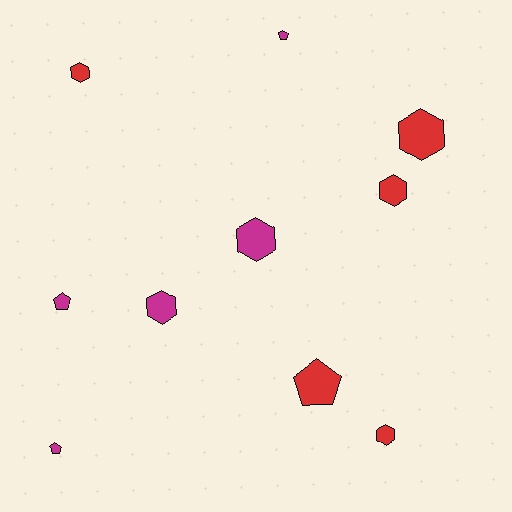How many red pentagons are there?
There is 1 red pentagon.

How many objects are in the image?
There are 10 objects.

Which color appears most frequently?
Red, with 5 objects.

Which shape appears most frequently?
Hexagon, with 6 objects.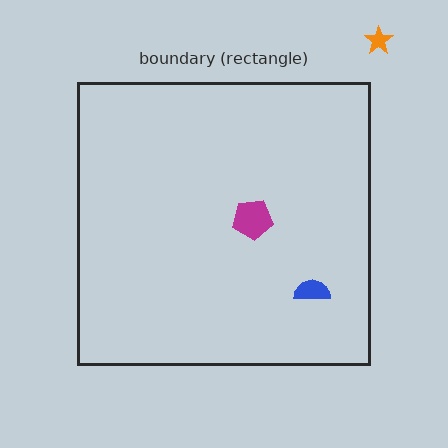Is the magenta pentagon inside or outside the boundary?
Inside.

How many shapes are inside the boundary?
2 inside, 1 outside.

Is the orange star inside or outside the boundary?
Outside.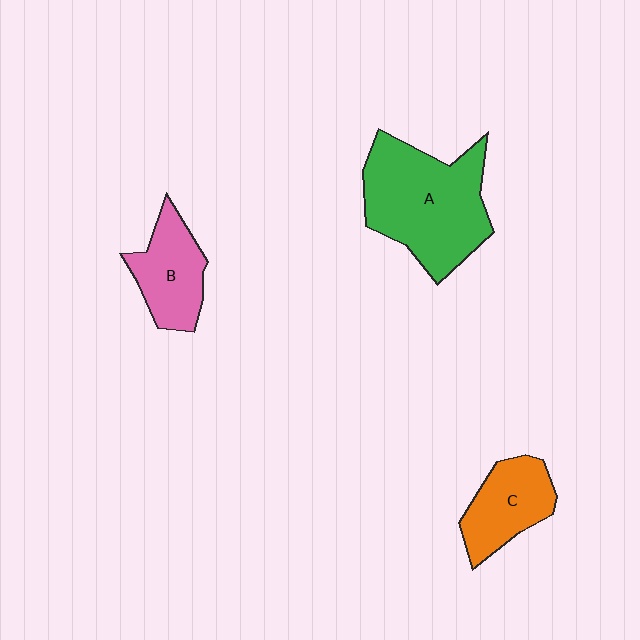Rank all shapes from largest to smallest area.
From largest to smallest: A (green), B (pink), C (orange).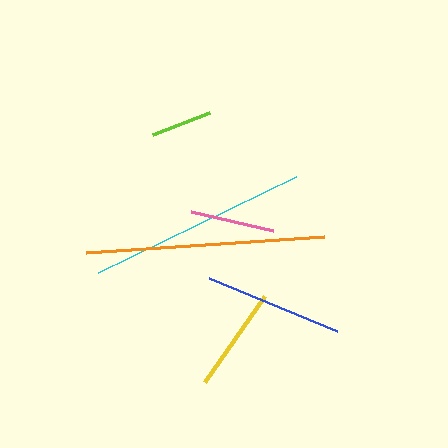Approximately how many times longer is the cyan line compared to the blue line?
The cyan line is approximately 1.6 times the length of the blue line.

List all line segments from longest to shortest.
From longest to shortest: orange, cyan, blue, yellow, pink, lime.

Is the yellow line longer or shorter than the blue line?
The blue line is longer than the yellow line.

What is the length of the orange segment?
The orange segment is approximately 239 pixels long.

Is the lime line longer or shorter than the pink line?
The pink line is longer than the lime line.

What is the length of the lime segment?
The lime segment is approximately 61 pixels long.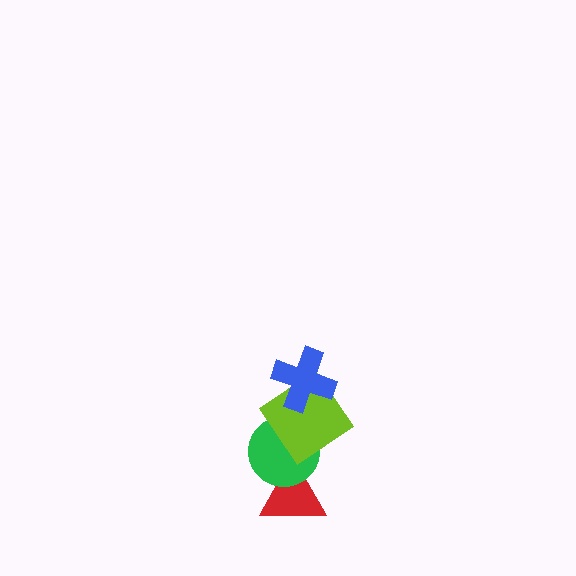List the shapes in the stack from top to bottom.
From top to bottom: the blue cross, the lime diamond, the green circle, the red triangle.